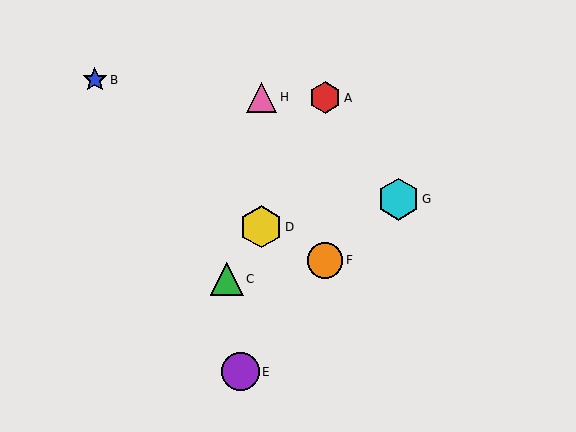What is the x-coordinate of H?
Object H is at x≈262.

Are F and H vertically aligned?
No, F is at x≈325 and H is at x≈262.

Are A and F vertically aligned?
Yes, both are at x≈325.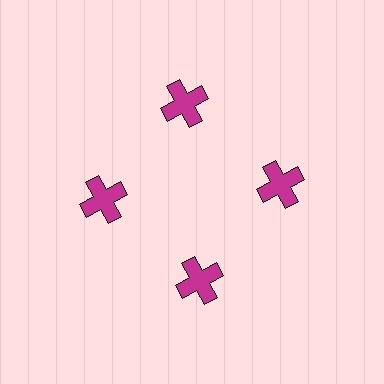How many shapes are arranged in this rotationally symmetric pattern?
There are 4 shapes, arranged in 4 groups of 1.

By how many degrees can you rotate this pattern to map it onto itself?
The pattern maps onto itself every 90 degrees of rotation.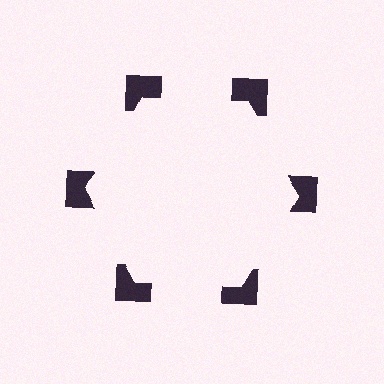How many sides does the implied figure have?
6 sides.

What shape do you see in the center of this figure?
An illusory hexagon — its edges are inferred from the aligned wedge cuts in the notched squares, not physically drawn.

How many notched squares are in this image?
There are 6 — one at each vertex of the illusory hexagon.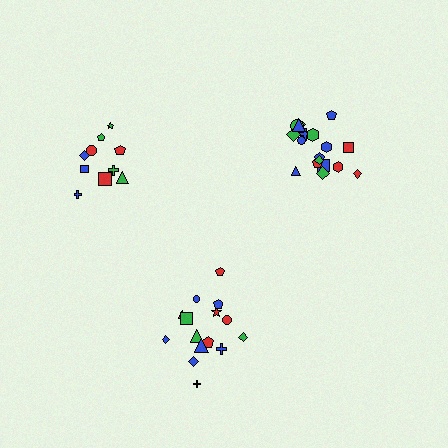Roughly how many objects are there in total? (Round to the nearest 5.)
Roughly 45 objects in total.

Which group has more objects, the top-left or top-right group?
The top-right group.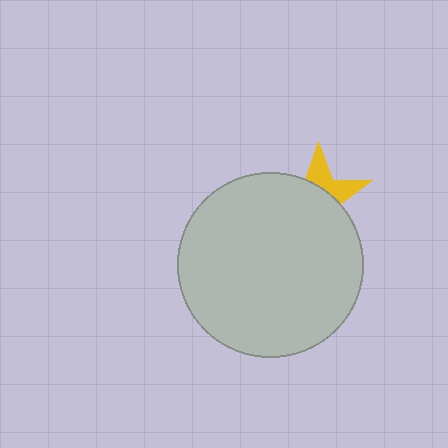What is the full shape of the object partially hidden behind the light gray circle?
The partially hidden object is a yellow star.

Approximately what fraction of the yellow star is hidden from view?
Roughly 66% of the yellow star is hidden behind the light gray circle.